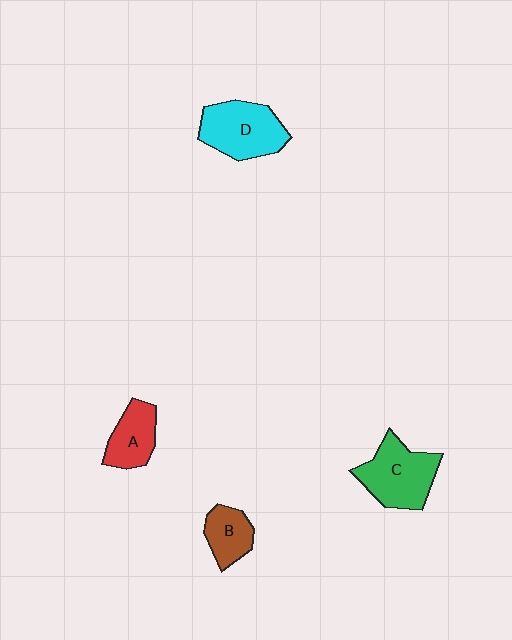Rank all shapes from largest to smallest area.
From largest to smallest: C (green), D (cyan), A (red), B (brown).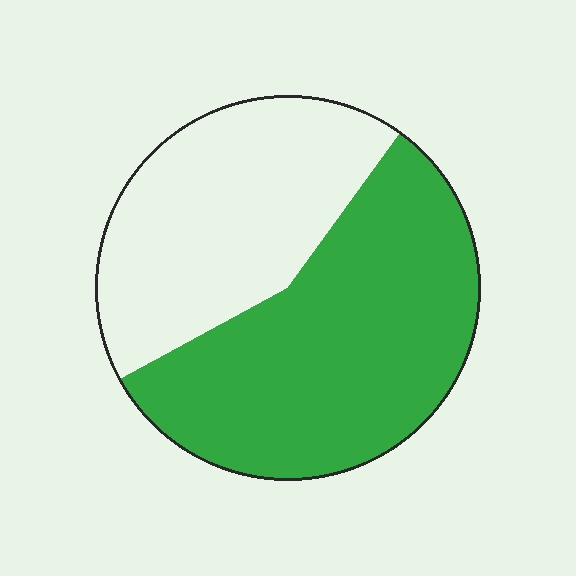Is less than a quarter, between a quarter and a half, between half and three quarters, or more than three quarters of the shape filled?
Between half and three quarters.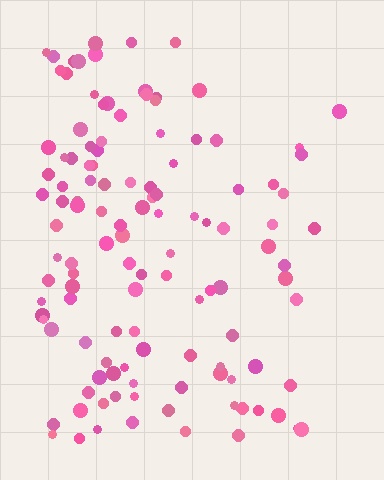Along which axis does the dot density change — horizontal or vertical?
Horizontal.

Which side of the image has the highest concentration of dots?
The left.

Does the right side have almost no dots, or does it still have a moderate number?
Still a moderate number, just noticeably fewer than the left.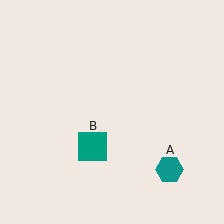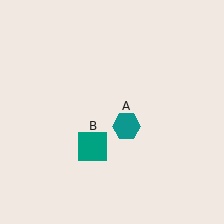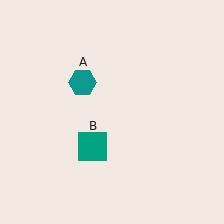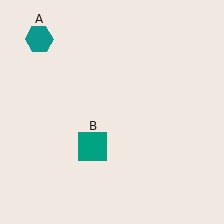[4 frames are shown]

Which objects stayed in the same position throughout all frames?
Teal square (object B) remained stationary.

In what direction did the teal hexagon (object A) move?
The teal hexagon (object A) moved up and to the left.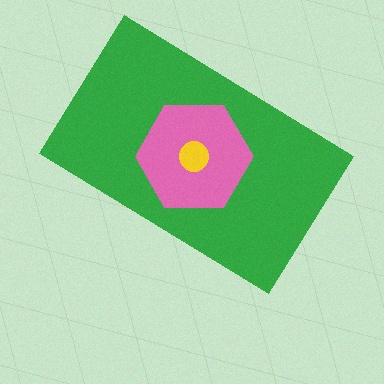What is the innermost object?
The yellow circle.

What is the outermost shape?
The green rectangle.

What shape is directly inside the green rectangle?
The pink hexagon.